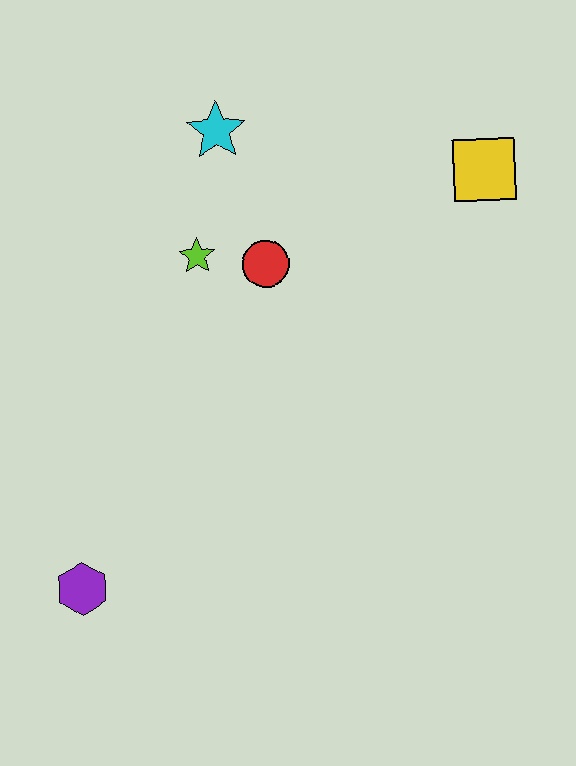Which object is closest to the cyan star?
The lime star is closest to the cyan star.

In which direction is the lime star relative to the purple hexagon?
The lime star is above the purple hexagon.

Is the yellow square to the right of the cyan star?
Yes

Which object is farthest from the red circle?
The purple hexagon is farthest from the red circle.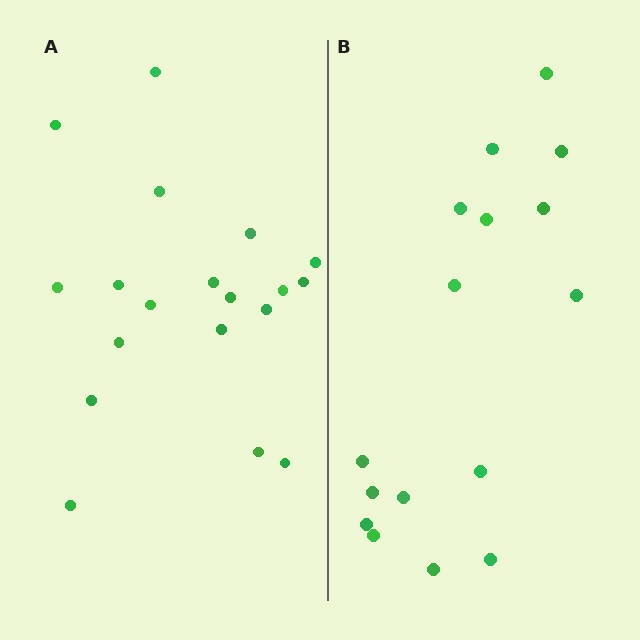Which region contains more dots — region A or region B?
Region A (the left region) has more dots.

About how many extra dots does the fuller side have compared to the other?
Region A has just a few more — roughly 2 or 3 more dots than region B.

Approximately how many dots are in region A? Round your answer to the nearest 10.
About 20 dots. (The exact count is 19, which rounds to 20.)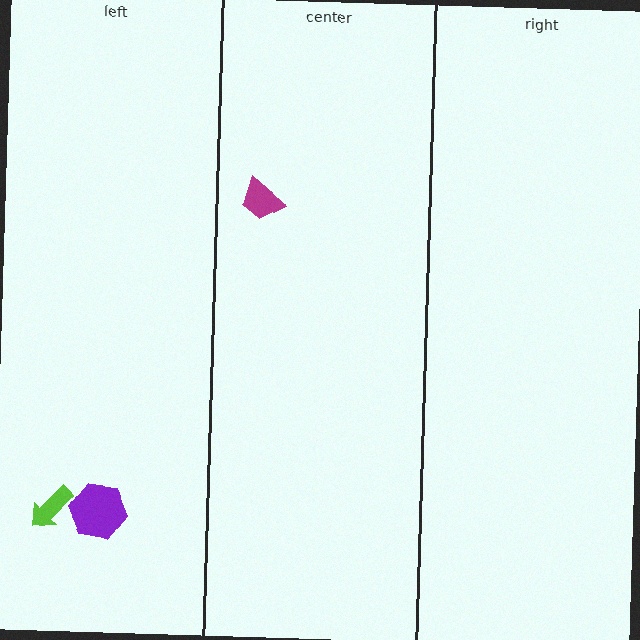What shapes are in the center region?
The magenta trapezoid.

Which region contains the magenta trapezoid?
The center region.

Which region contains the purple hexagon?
The left region.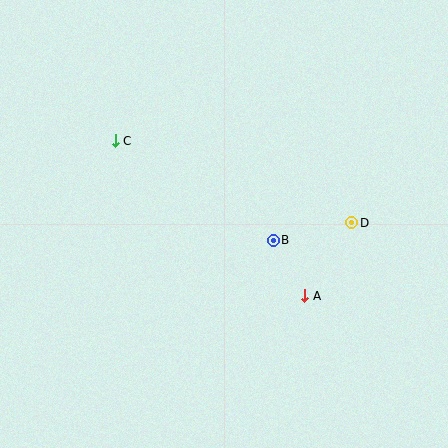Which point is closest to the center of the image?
Point B at (273, 240) is closest to the center.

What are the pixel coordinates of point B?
Point B is at (273, 240).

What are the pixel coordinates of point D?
Point D is at (352, 223).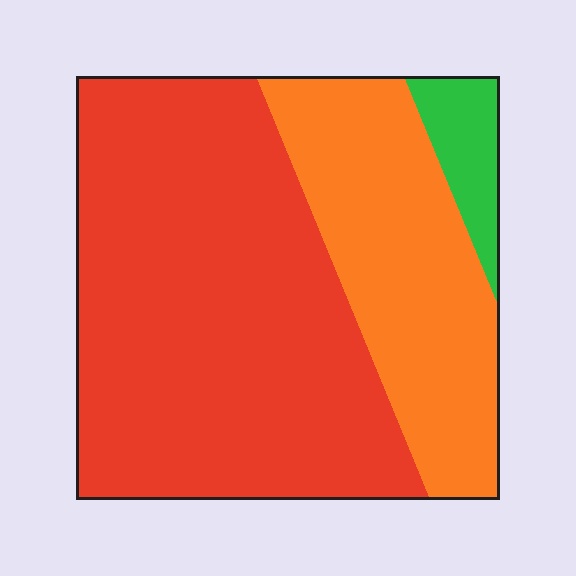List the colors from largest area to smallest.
From largest to smallest: red, orange, green.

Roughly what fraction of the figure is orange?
Orange covers around 30% of the figure.